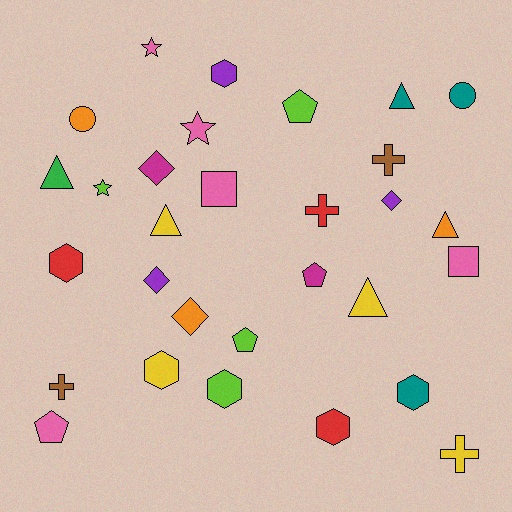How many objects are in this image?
There are 30 objects.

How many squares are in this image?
There are 2 squares.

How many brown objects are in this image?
There are 2 brown objects.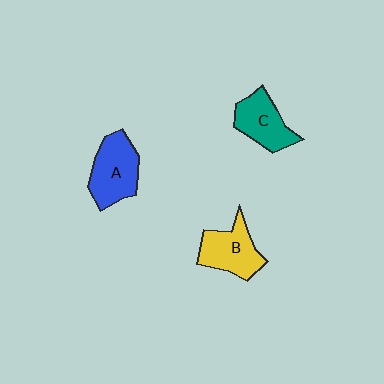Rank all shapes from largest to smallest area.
From largest to smallest: A (blue), B (yellow), C (teal).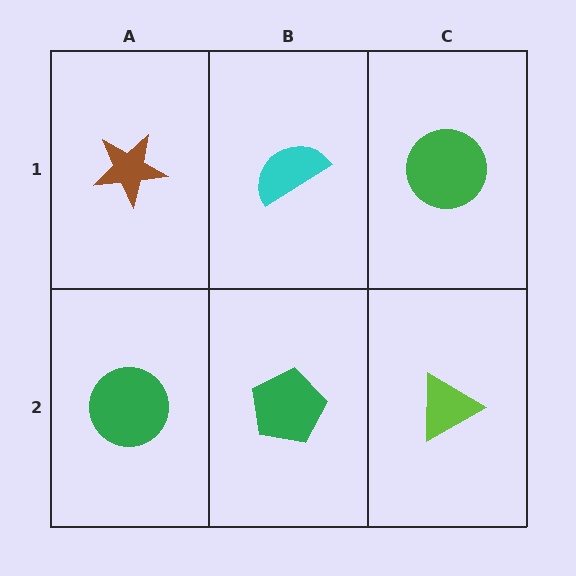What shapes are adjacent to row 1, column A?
A green circle (row 2, column A), a cyan semicircle (row 1, column B).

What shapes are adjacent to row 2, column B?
A cyan semicircle (row 1, column B), a green circle (row 2, column A), a lime triangle (row 2, column C).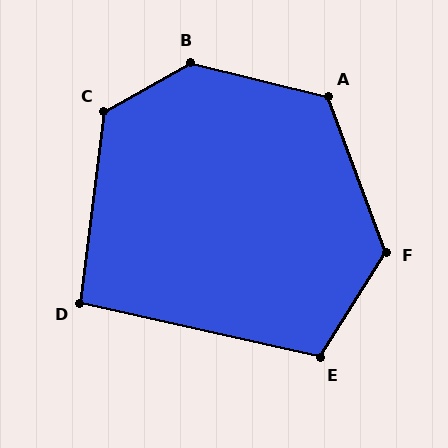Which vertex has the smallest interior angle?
D, at approximately 96 degrees.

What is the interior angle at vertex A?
Approximately 124 degrees (obtuse).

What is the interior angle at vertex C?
Approximately 126 degrees (obtuse).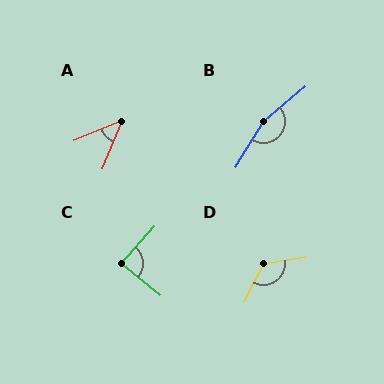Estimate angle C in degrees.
Approximately 88 degrees.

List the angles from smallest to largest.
A (46°), C (88°), D (126°), B (161°).